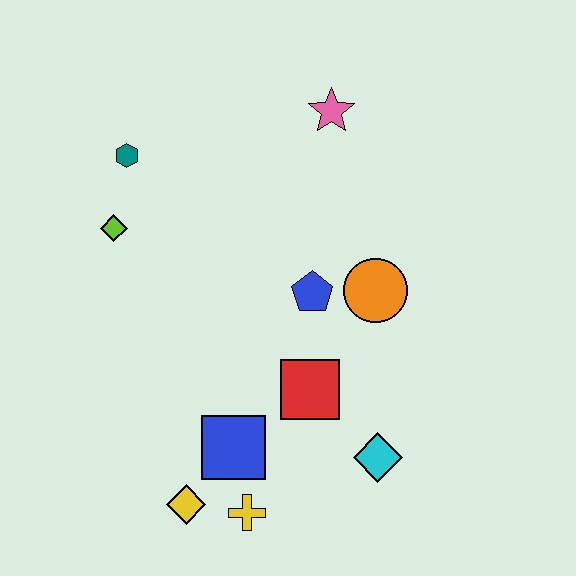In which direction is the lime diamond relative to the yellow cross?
The lime diamond is above the yellow cross.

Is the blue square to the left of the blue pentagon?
Yes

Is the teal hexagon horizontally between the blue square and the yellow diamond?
No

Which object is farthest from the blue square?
The pink star is farthest from the blue square.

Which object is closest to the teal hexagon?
The lime diamond is closest to the teal hexagon.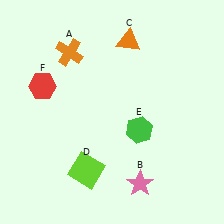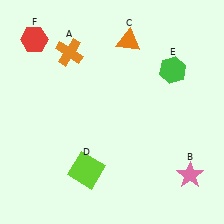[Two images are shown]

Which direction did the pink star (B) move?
The pink star (B) moved right.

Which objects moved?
The objects that moved are: the pink star (B), the green hexagon (E), the red hexagon (F).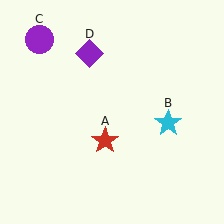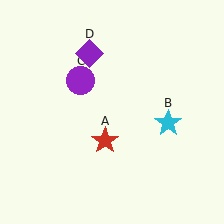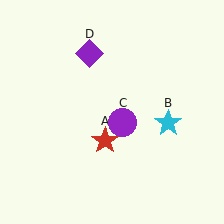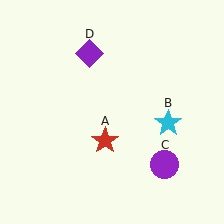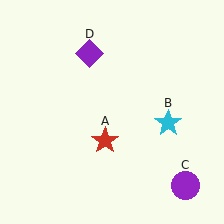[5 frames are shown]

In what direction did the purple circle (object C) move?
The purple circle (object C) moved down and to the right.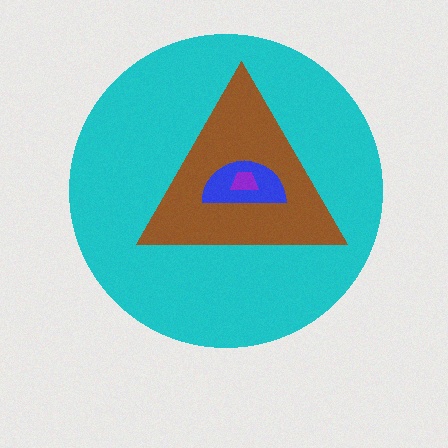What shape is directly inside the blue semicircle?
The purple trapezoid.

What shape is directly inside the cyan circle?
The brown triangle.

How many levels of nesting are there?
4.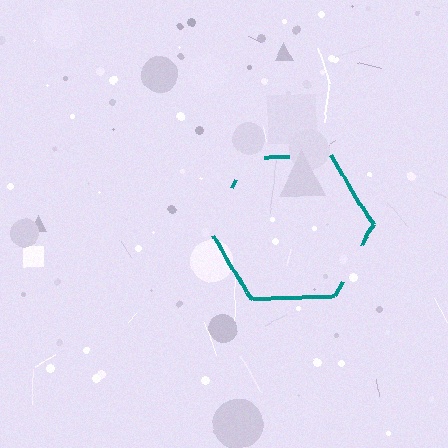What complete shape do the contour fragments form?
The contour fragments form a hexagon.